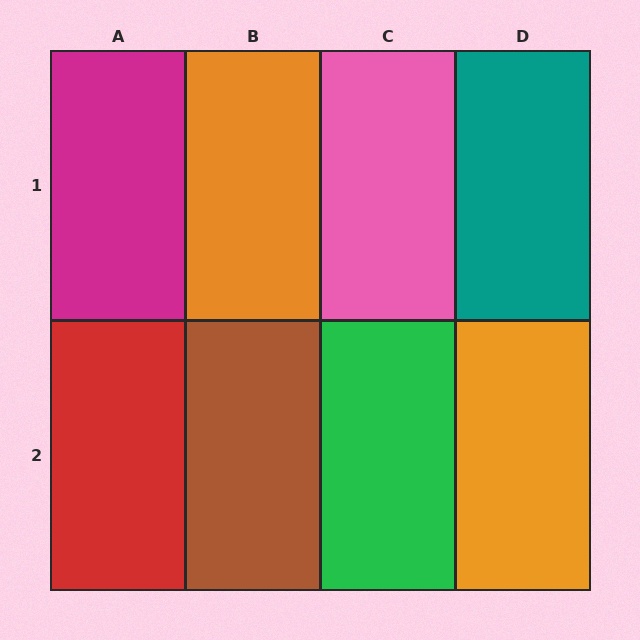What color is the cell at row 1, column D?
Teal.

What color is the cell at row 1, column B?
Orange.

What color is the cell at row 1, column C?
Pink.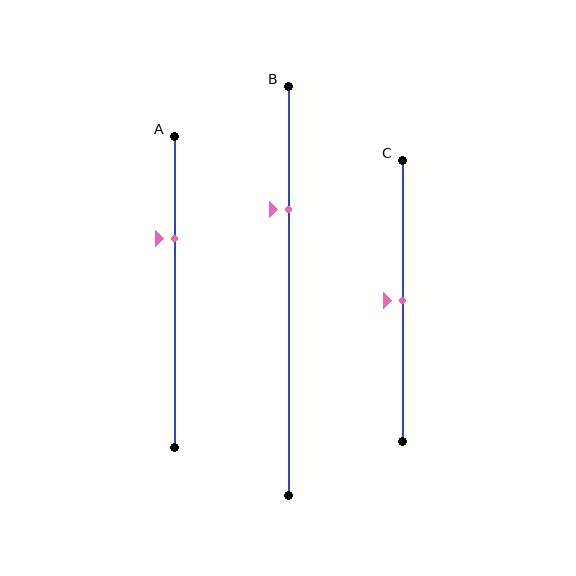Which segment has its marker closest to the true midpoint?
Segment C has its marker closest to the true midpoint.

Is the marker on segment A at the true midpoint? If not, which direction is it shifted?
No, the marker on segment A is shifted upward by about 17% of the segment length.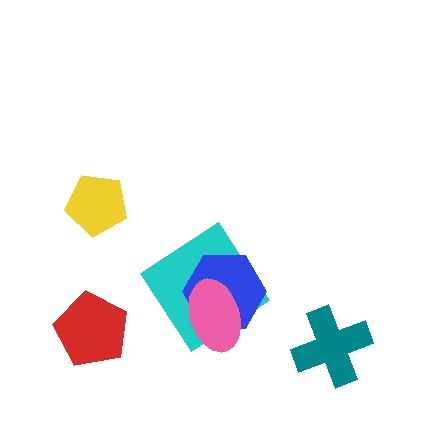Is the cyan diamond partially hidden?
Yes, it is partially covered by another shape.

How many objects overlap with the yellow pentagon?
0 objects overlap with the yellow pentagon.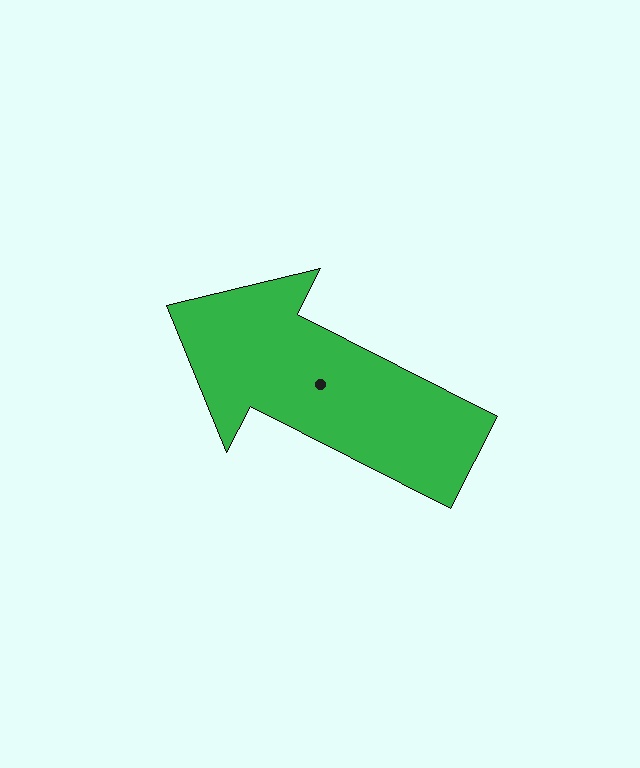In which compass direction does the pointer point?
Northwest.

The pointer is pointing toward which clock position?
Roughly 10 o'clock.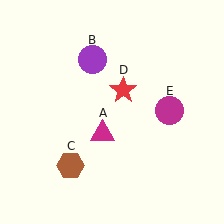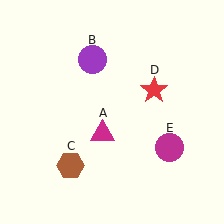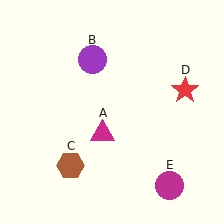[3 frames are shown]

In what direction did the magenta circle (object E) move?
The magenta circle (object E) moved down.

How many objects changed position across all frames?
2 objects changed position: red star (object D), magenta circle (object E).